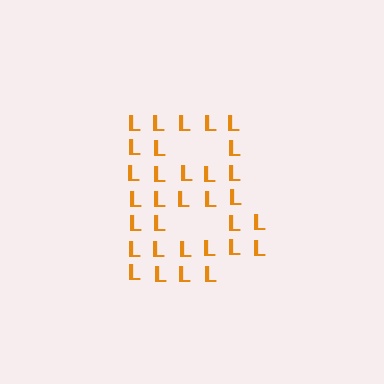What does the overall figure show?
The overall figure shows the letter B.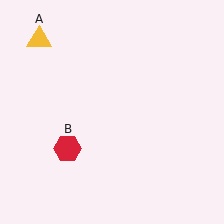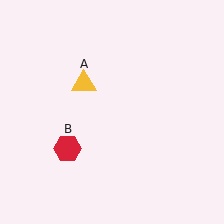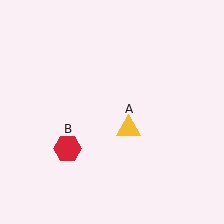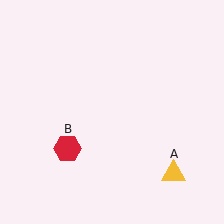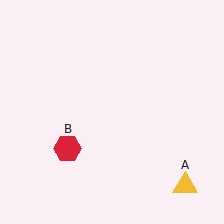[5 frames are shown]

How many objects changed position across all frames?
1 object changed position: yellow triangle (object A).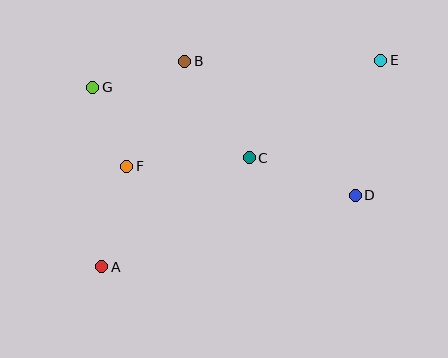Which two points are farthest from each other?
Points A and E are farthest from each other.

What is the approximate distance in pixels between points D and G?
The distance between D and G is approximately 284 pixels.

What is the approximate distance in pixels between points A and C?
The distance between A and C is approximately 184 pixels.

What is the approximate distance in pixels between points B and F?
The distance between B and F is approximately 120 pixels.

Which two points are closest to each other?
Points F and G are closest to each other.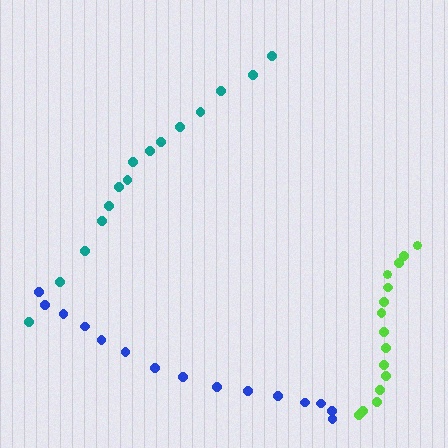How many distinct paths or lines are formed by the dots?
There are 3 distinct paths.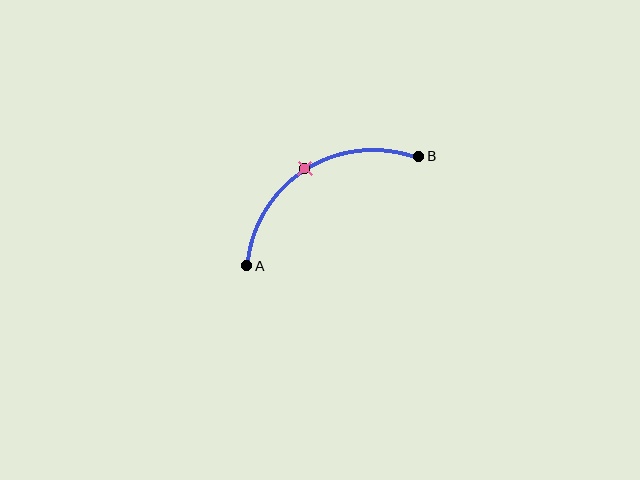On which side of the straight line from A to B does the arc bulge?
The arc bulges above the straight line connecting A and B.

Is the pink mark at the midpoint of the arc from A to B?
Yes. The pink mark lies on the arc at equal arc-length from both A and B — it is the arc midpoint.